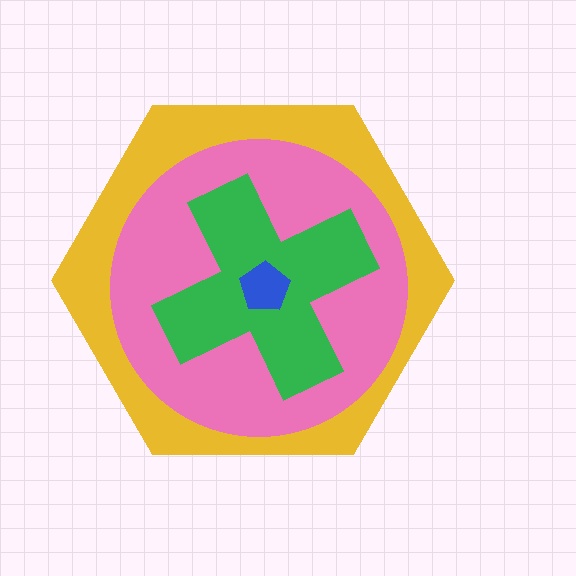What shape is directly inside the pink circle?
The green cross.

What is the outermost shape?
The yellow hexagon.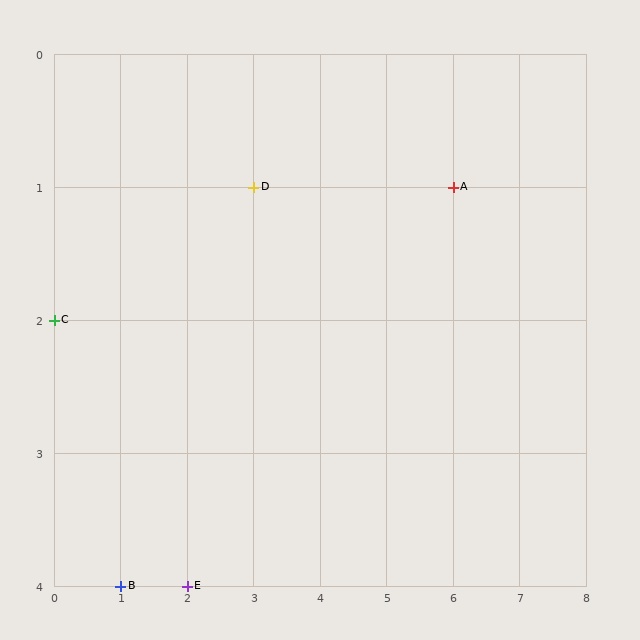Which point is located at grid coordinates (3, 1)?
Point D is at (3, 1).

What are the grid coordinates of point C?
Point C is at grid coordinates (0, 2).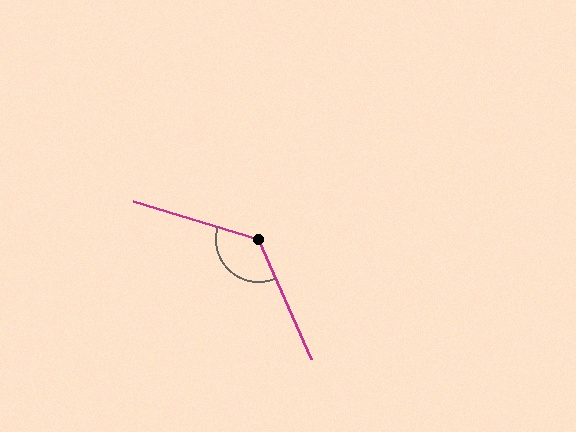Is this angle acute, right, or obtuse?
It is obtuse.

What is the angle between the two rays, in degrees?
Approximately 131 degrees.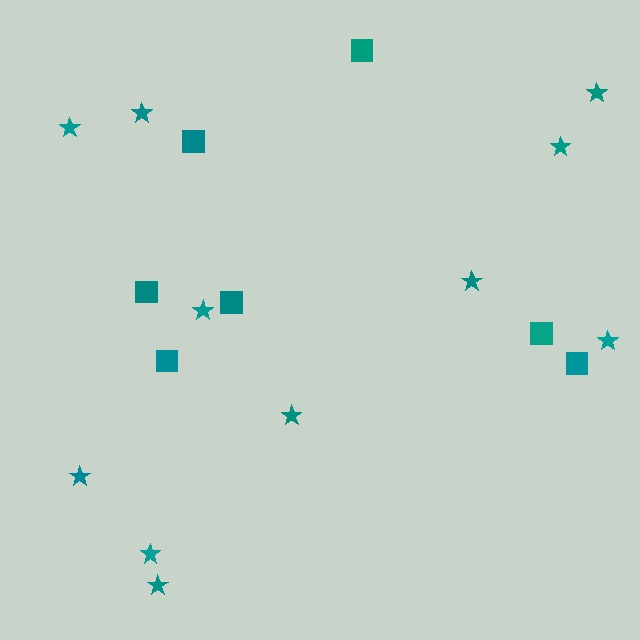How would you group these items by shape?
There are 2 groups: one group of stars (11) and one group of squares (7).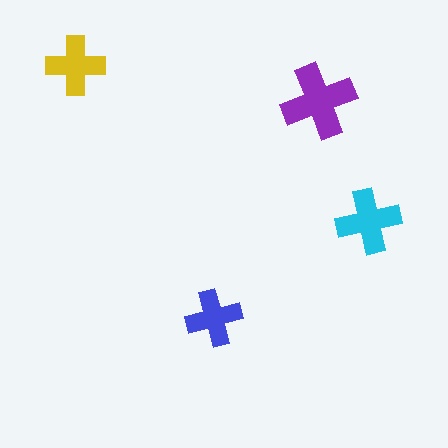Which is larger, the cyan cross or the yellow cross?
The cyan one.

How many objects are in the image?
There are 4 objects in the image.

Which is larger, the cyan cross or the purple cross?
The purple one.